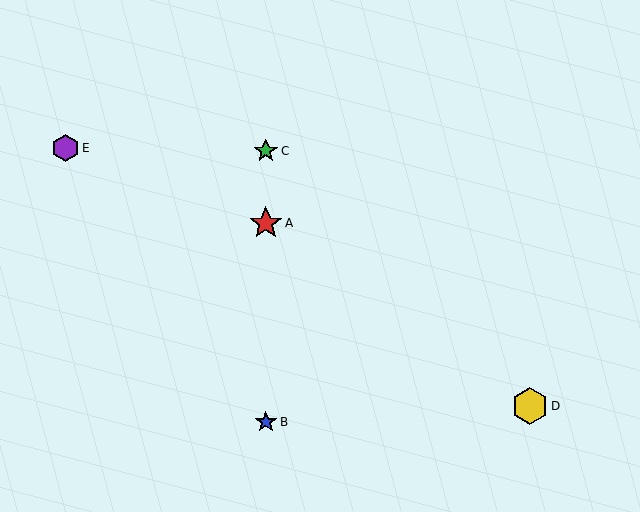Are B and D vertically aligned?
No, B is at x≈266 and D is at x≈530.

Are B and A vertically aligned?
Yes, both are at x≈266.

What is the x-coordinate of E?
Object E is at x≈66.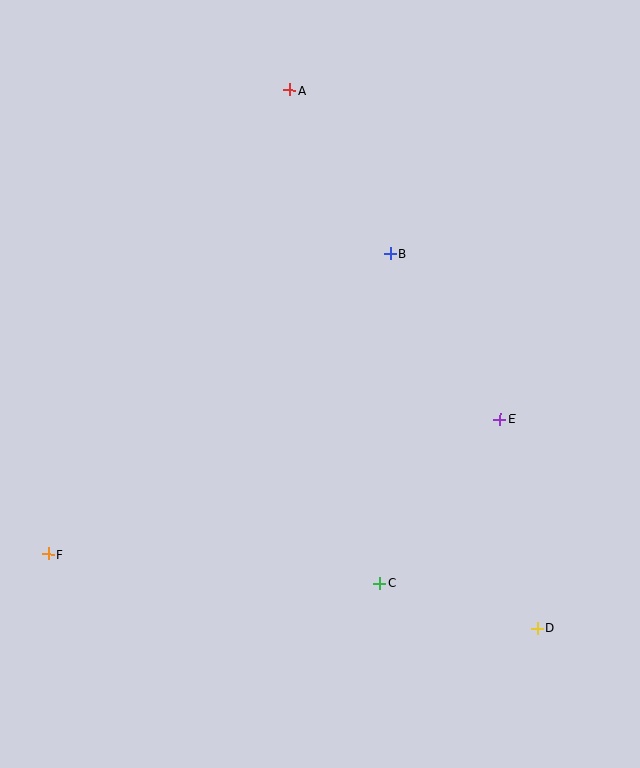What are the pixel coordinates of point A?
Point A is at (290, 90).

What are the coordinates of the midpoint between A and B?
The midpoint between A and B is at (340, 172).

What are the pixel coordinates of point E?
Point E is at (500, 419).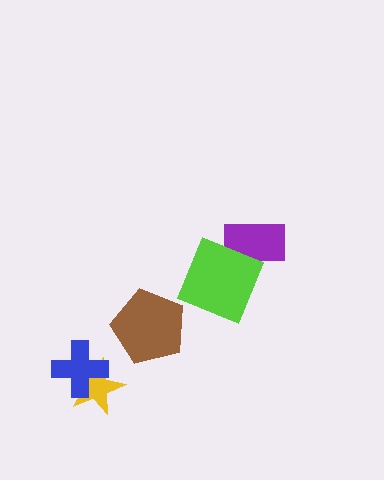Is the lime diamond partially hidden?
No, no other shape covers it.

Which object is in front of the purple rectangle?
The lime diamond is in front of the purple rectangle.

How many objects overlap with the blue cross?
1 object overlaps with the blue cross.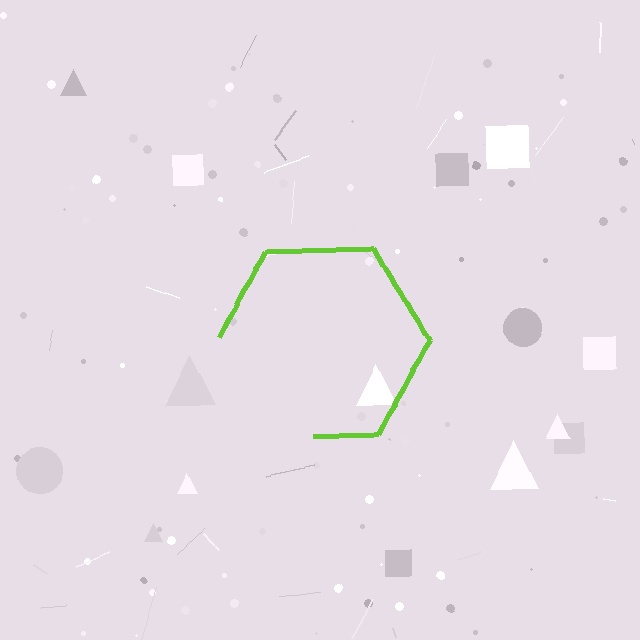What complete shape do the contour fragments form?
The contour fragments form a hexagon.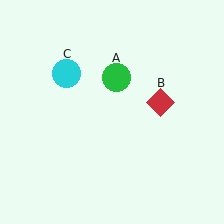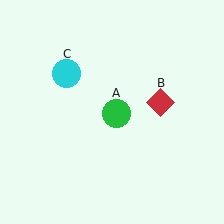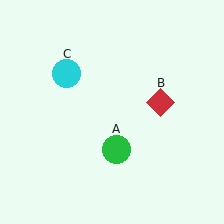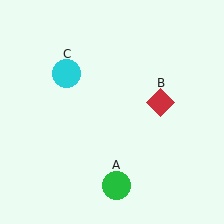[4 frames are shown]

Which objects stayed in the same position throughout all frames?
Red diamond (object B) and cyan circle (object C) remained stationary.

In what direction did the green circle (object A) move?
The green circle (object A) moved down.